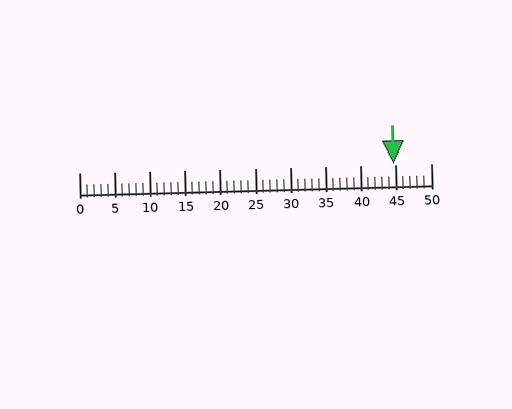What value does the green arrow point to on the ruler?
The green arrow points to approximately 45.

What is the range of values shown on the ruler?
The ruler shows values from 0 to 50.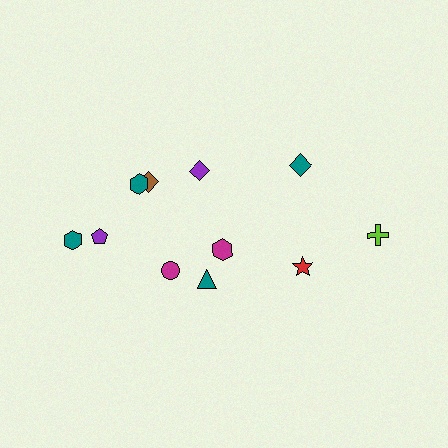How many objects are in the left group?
There are 7 objects.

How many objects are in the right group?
There are 4 objects.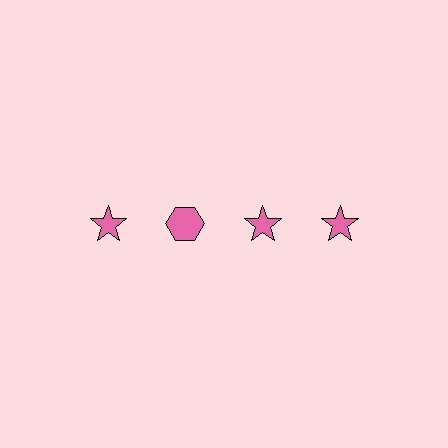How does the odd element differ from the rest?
It has a different shape: hexagon instead of star.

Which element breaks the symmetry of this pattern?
The pink hexagon in the top row, second from left column breaks the symmetry. All other shapes are pink stars.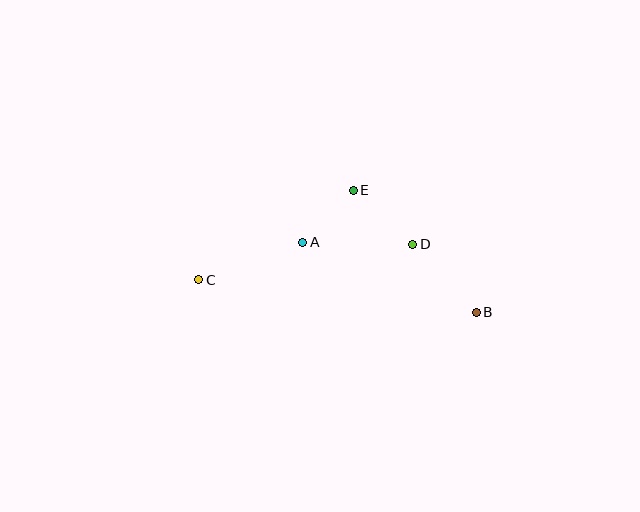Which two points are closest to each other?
Points A and E are closest to each other.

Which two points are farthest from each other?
Points B and C are farthest from each other.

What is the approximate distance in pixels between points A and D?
The distance between A and D is approximately 110 pixels.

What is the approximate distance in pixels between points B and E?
The distance between B and E is approximately 173 pixels.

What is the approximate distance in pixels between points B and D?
The distance between B and D is approximately 93 pixels.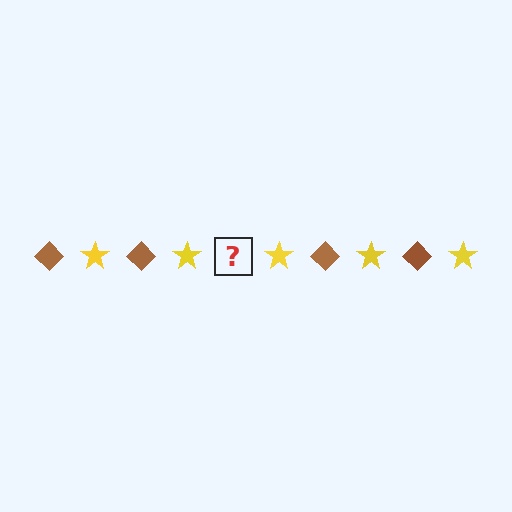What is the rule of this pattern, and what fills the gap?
The rule is that the pattern alternates between brown diamond and yellow star. The gap should be filled with a brown diamond.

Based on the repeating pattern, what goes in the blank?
The blank should be a brown diamond.